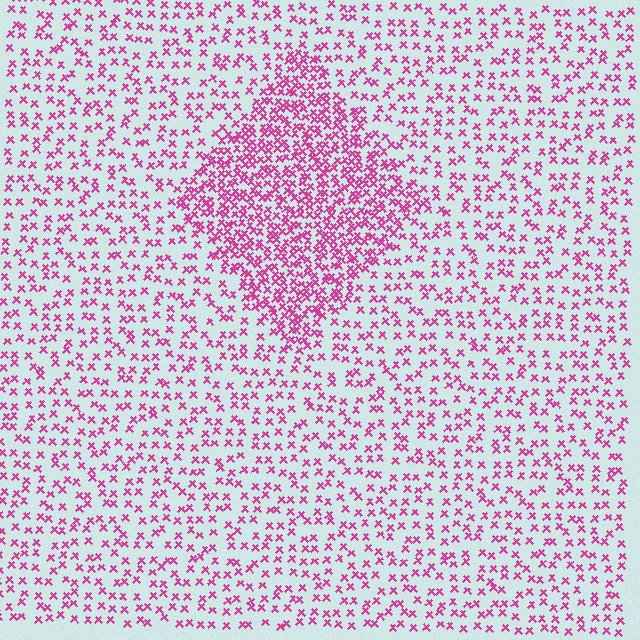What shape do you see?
I see a diamond.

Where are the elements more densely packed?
The elements are more densely packed inside the diamond boundary.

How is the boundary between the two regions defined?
The boundary is defined by a change in element density (approximately 2.4x ratio). All elements are the same color, size, and shape.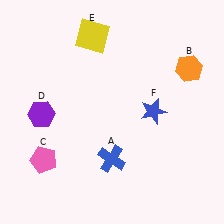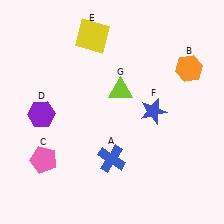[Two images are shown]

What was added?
A lime triangle (G) was added in Image 2.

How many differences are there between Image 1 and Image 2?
There is 1 difference between the two images.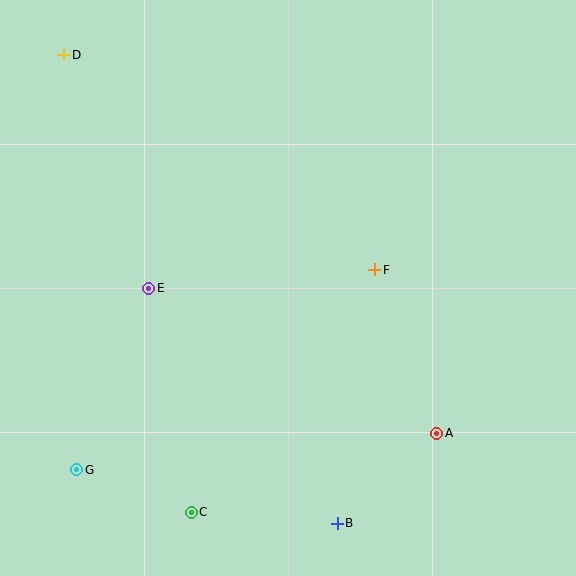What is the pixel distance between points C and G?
The distance between C and G is 122 pixels.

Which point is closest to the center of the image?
Point F at (375, 270) is closest to the center.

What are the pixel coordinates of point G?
Point G is at (77, 470).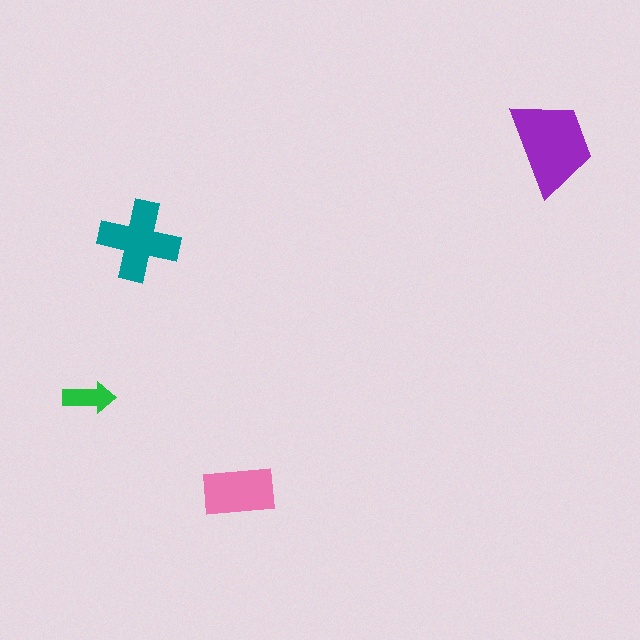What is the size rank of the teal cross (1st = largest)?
2nd.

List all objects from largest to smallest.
The purple trapezoid, the teal cross, the pink rectangle, the green arrow.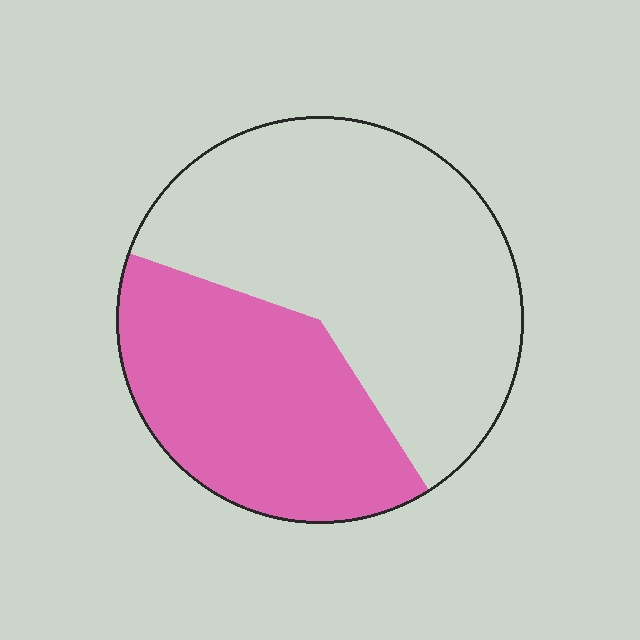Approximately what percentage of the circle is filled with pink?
Approximately 40%.